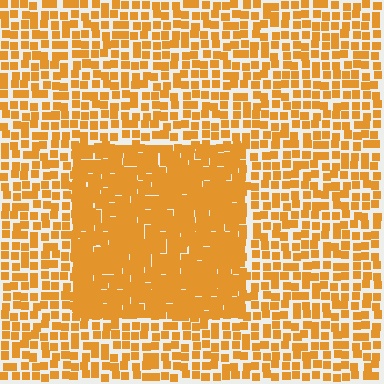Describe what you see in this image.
The image contains small orange elements arranged at two different densities. A rectangle-shaped region is visible where the elements are more densely packed than the surrounding area.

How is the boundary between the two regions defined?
The boundary is defined by a change in element density (approximately 1.9x ratio). All elements are the same color, size, and shape.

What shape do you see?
I see a rectangle.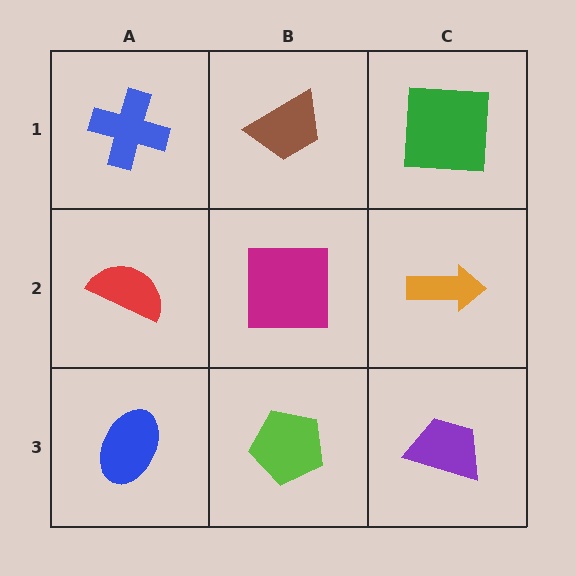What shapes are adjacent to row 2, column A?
A blue cross (row 1, column A), a blue ellipse (row 3, column A), a magenta square (row 2, column B).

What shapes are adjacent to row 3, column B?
A magenta square (row 2, column B), a blue ellipse (row 3, column A), a purple trapezoid (row 3, column C).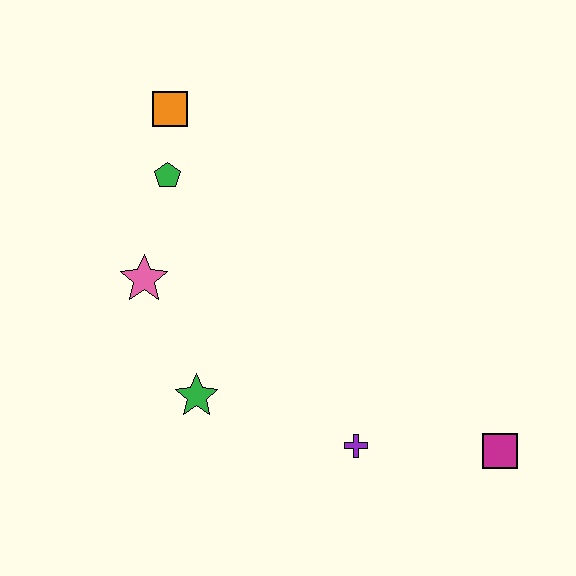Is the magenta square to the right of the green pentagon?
Yes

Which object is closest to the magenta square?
The purple cross is closest to the magenta square.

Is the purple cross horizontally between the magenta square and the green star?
Yes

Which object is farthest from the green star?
The magenta square is farthest from the green star.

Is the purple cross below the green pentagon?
Yes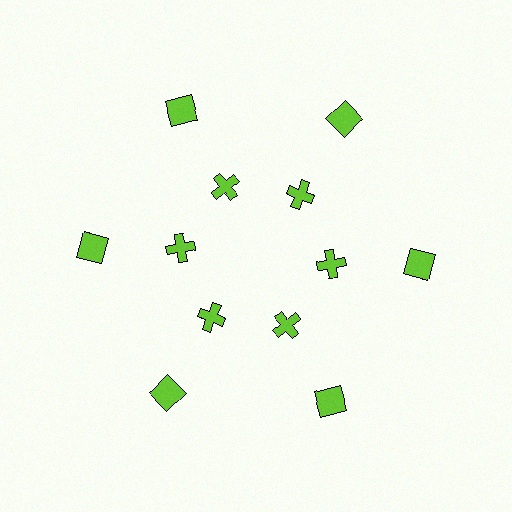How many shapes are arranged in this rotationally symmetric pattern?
There are 12 shapes, arranged in 6 groups of 2.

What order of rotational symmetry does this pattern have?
This pattern has 6-fold rotational symmetry.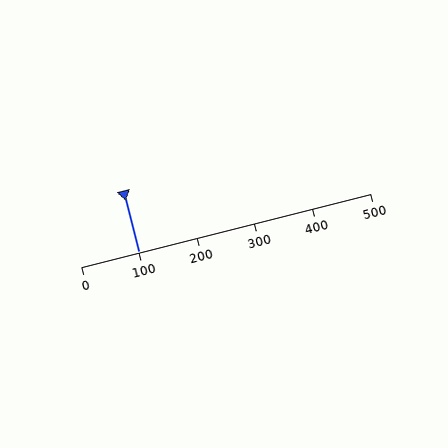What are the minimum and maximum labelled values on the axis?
The axis runs from 0 to 500.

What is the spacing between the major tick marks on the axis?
The major ticks are spaced 100 apart.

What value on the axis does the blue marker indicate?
The marker indicates approximately 100.